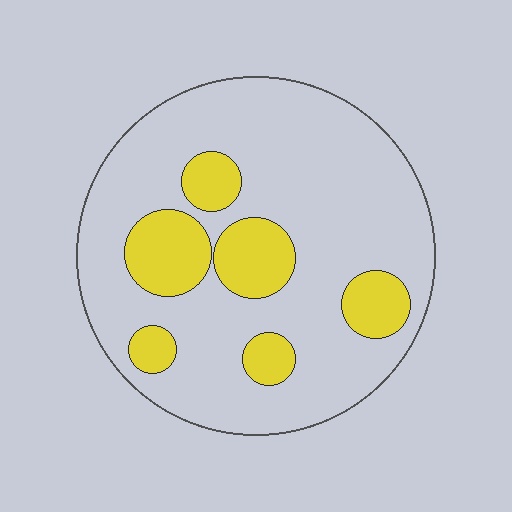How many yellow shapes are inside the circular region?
6.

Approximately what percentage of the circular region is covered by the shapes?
Approximately 20%.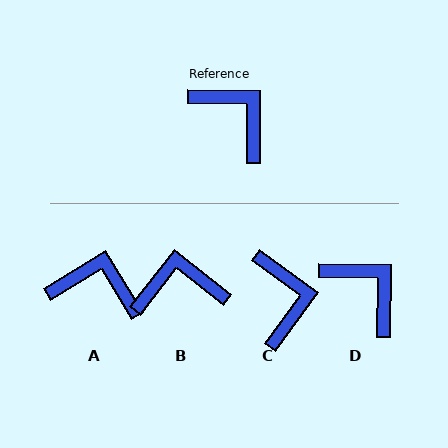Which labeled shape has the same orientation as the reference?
D.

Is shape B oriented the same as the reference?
No, it is off by about 52 degrees.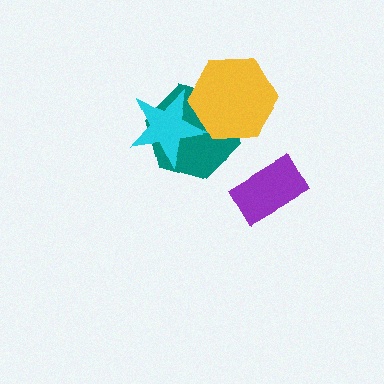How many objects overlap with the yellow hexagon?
2 objects overlap with the yellow hexagon.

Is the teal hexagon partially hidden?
Yes, it is partially covered by another shape.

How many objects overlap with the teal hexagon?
2 objects overlap with the teal hexagon.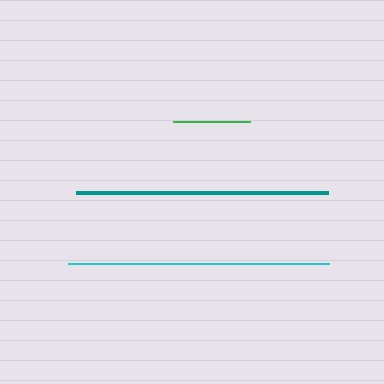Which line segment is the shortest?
The green line is the shortest at approximately 77 pixels.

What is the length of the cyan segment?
The cyan segment is approximately 262 pixels long.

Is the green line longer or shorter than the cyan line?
The cyan line is longer than the green line.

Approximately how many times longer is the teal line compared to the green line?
The teal line is approximately 3.3 times the length of the green line.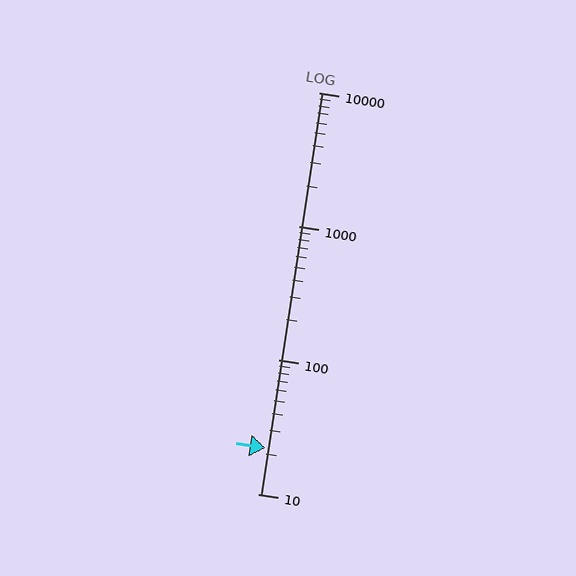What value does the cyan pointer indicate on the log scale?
The pointer indicates approximately 22.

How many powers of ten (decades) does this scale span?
The scale spans 3 decades, from 10 to 10000.